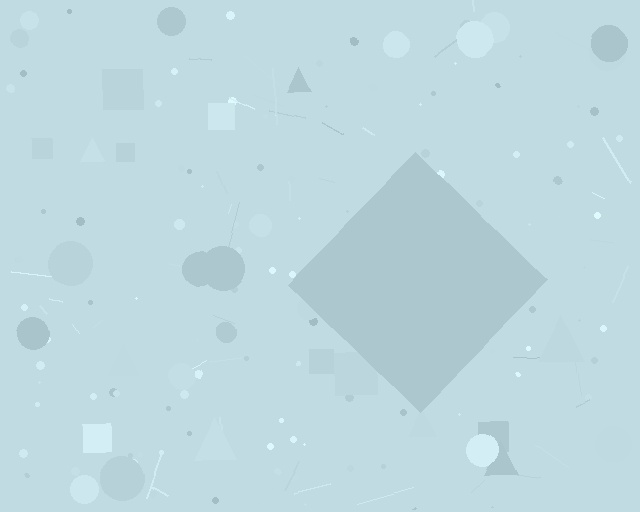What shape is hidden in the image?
A diamond is hidden in the image.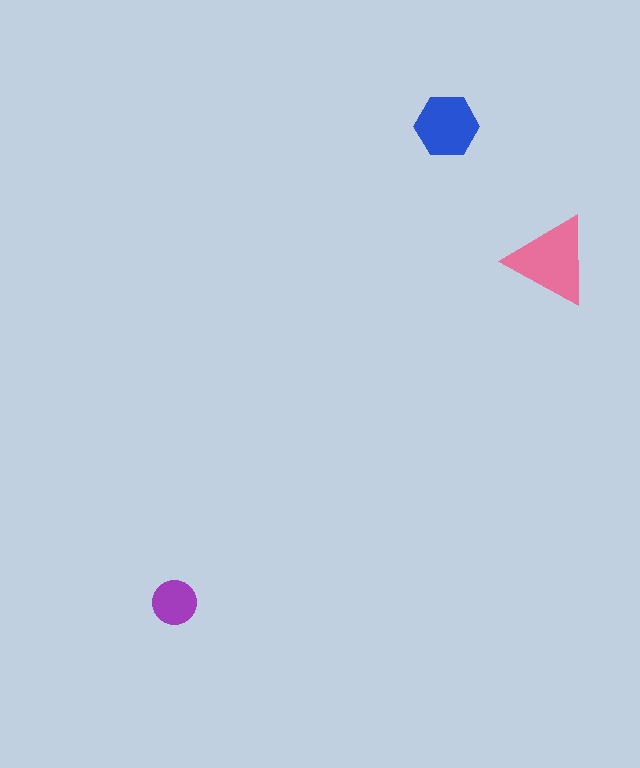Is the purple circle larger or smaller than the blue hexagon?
Smaller.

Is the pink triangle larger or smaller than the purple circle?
Larger.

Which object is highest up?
The blue hexagon is topmost.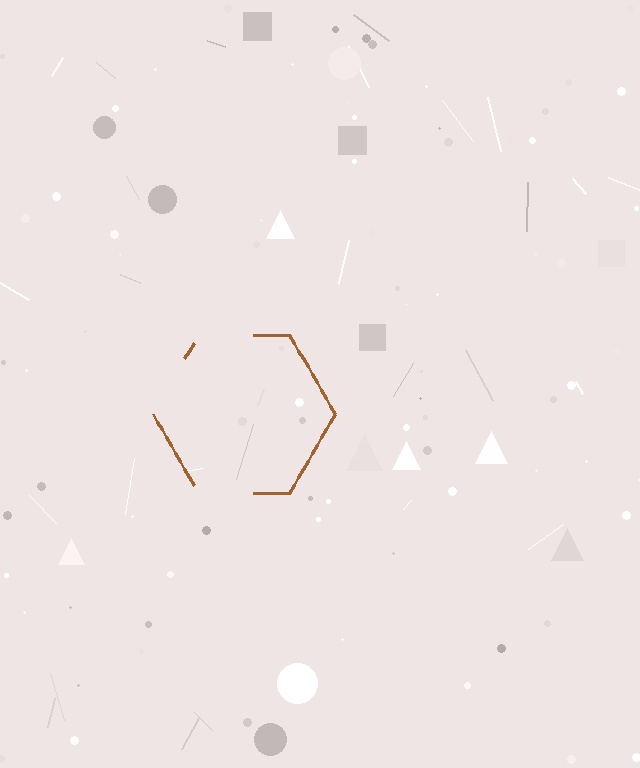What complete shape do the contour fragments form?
The contour fragments form a hexagon.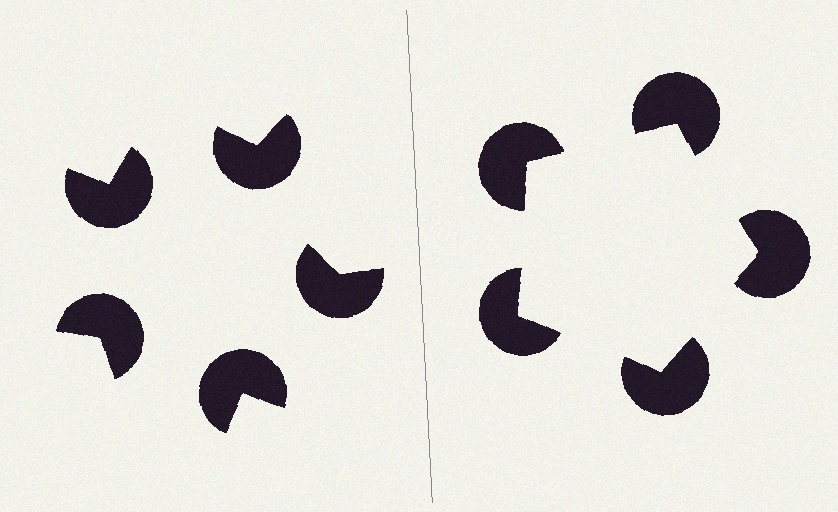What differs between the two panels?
The pac-man discs are positioned identically on both sides; only the wedge orientations differ. On the right they align to a pentagon; on the left they are misaligned.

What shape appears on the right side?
An illusory pentagon.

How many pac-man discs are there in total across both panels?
10 — 5 on each side.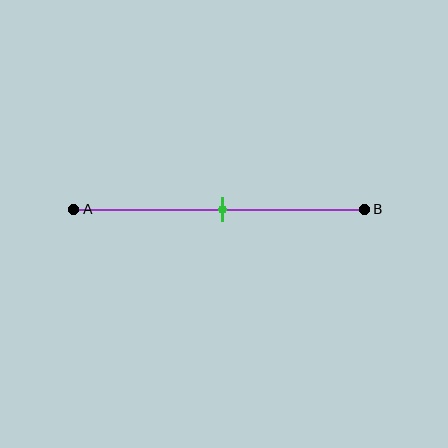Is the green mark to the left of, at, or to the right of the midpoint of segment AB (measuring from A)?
The green mark is approximately at the midpoint of segment AB.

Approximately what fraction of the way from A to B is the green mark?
The green mark is approximately 50% of the way from A to B.